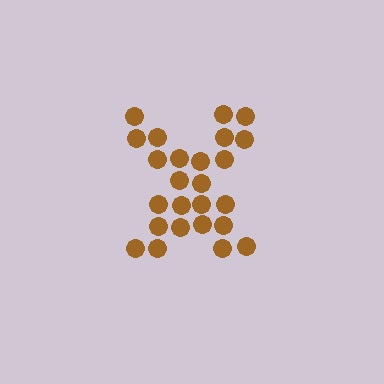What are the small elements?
The small elements are circles.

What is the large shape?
The large shape is the letter X.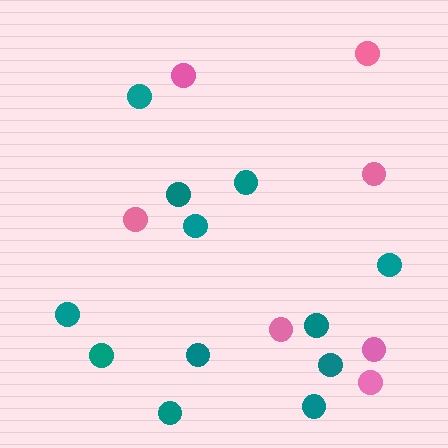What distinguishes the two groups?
There are 2 groups: one group of pink circles (7) and one group of teal circles (12).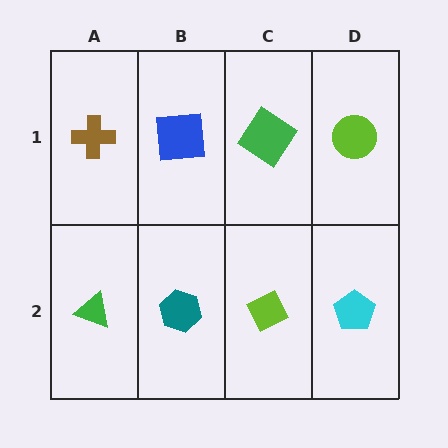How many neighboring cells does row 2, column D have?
2.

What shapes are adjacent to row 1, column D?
A cyan pentagon (row 2, column D), a green diamond (row 1, column C).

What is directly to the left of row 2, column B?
A green triangle.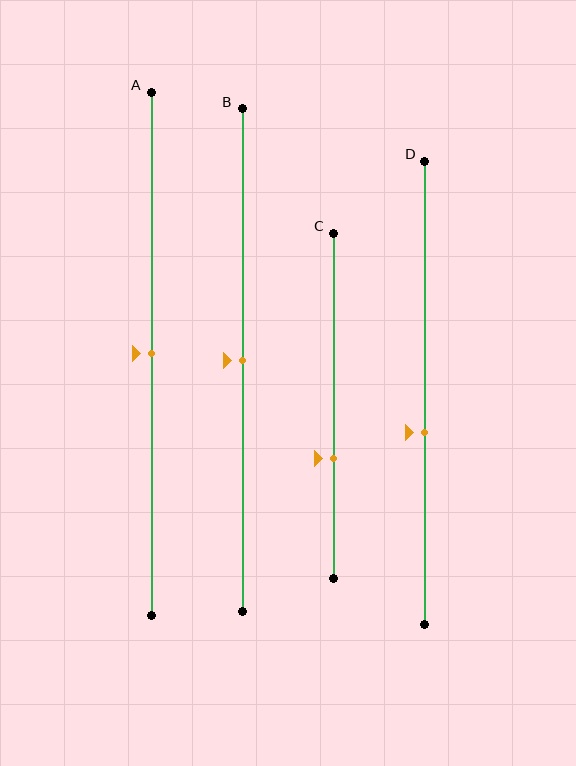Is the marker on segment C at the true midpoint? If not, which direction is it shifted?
No, the marker on segment C is shifted downward by about 15% of the segment length.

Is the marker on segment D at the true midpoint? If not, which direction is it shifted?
No, the marker on segment D is shifted downward by about 9% of the segment length.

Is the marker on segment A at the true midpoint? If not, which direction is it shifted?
Yes, the marker on segment A is at the true midpoint.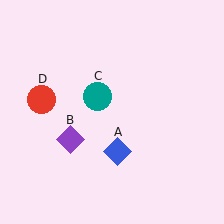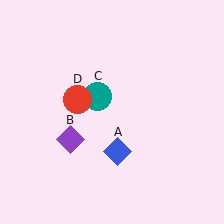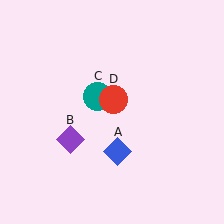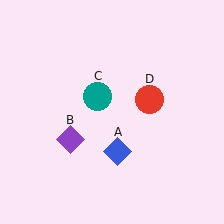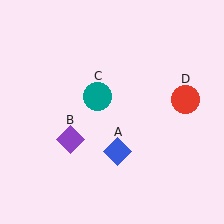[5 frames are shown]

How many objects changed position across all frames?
1 object changed position: red circle (object D).